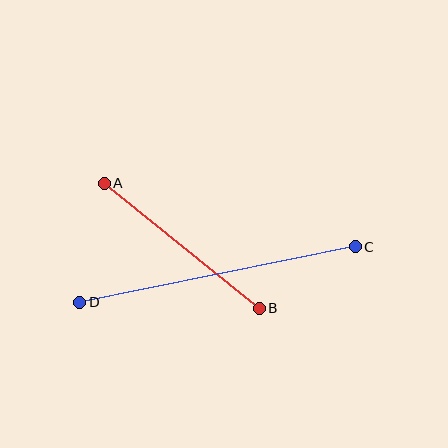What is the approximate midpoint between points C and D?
The midpoint is at approximately (218, 274) pixels.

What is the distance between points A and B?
The distance is approximately 199 pixels.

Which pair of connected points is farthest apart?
Points C and D are farthest apart.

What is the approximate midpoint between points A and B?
The midpoint is at approximately (182, 246) pixels.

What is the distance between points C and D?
The distance is approximately 281 pixels.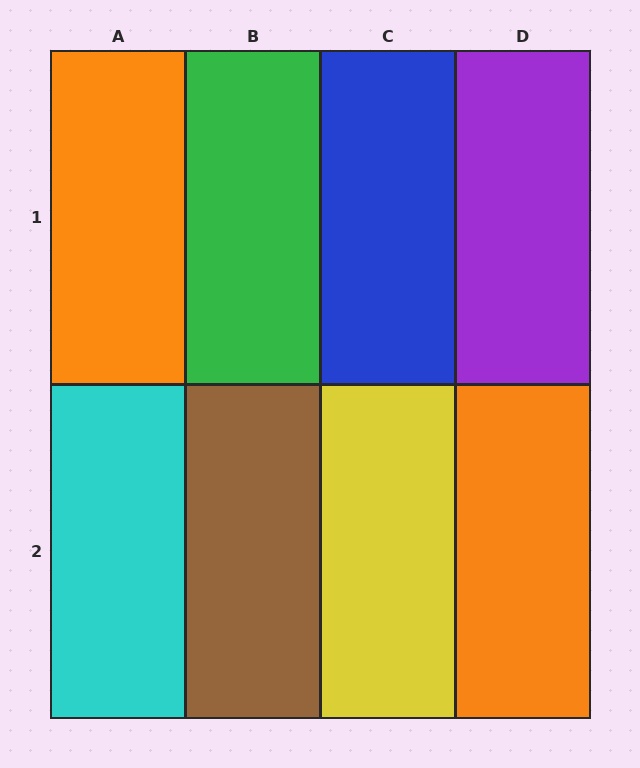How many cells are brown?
1 cell is brown.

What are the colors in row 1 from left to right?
Orange, green, blue, purple.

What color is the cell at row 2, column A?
Cyan.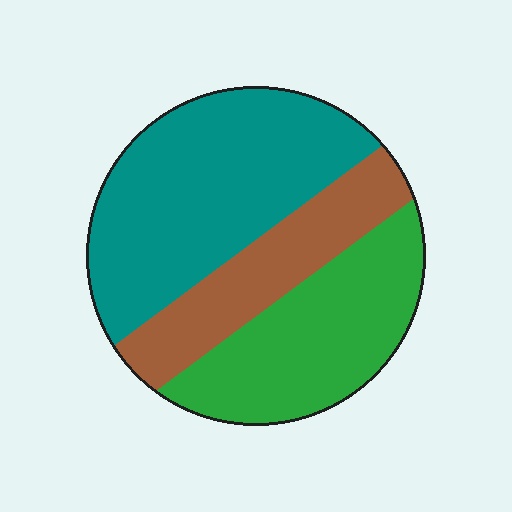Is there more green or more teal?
Teal.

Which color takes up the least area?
Brown, at roughly 25%.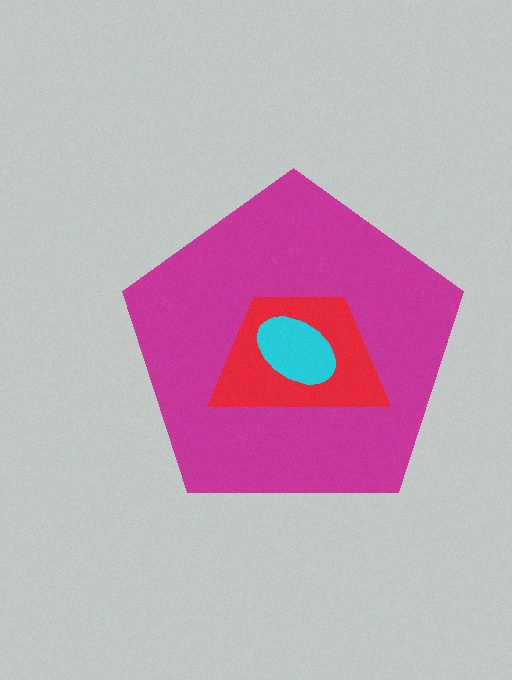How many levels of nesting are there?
3.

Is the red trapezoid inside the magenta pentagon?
Yes.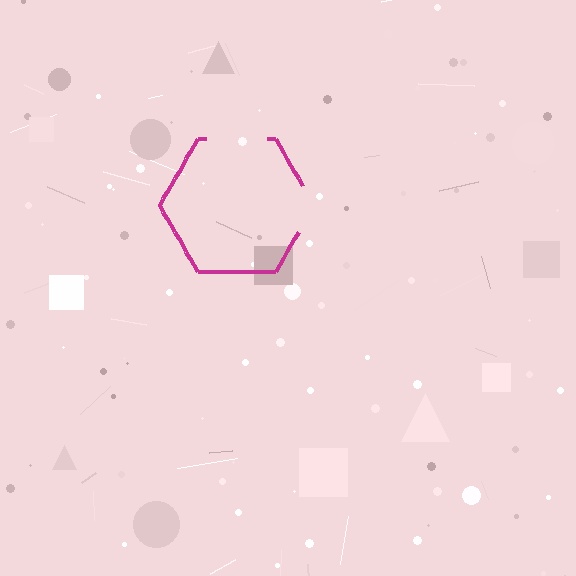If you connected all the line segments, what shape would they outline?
They would outline a hexagon.